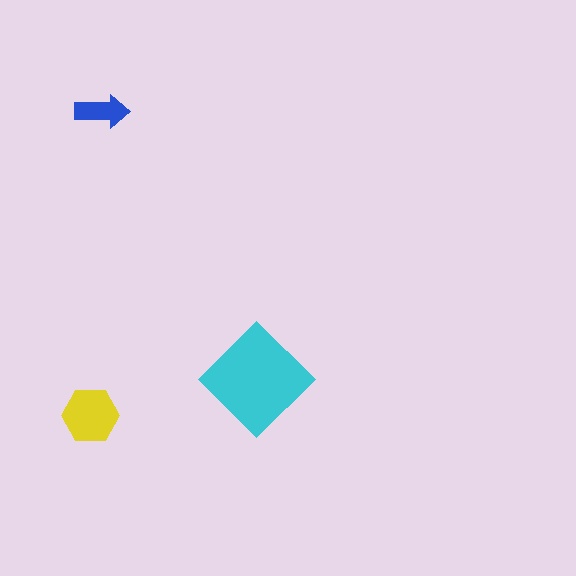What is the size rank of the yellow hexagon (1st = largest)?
2nd.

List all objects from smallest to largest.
The blue arrow, the yellow hexagon, the cyan diamond.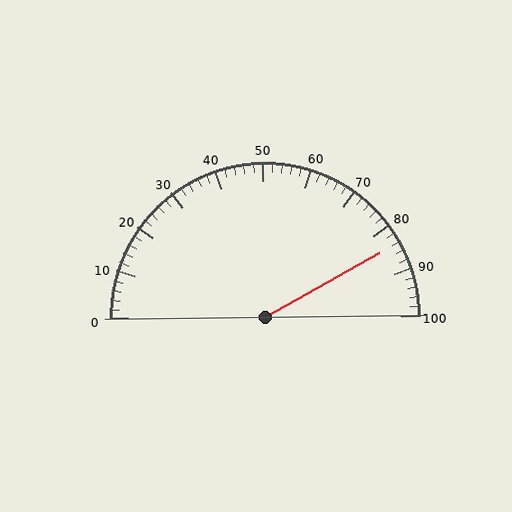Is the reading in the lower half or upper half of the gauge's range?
The reading is in the upper half of the range (0 to 100).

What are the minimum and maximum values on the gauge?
The gauge ranges from 0 to 100.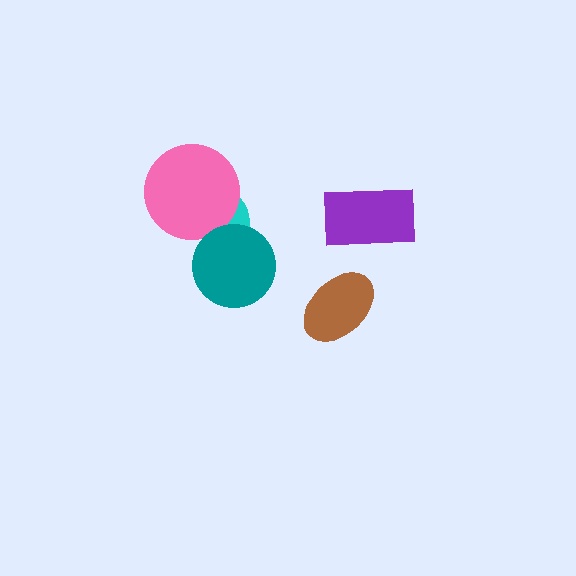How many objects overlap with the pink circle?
1 object overlaps with the pink circle.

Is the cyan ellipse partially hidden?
Yes, it is partially covered by another shape.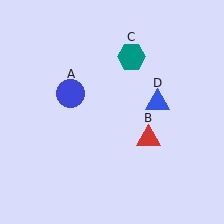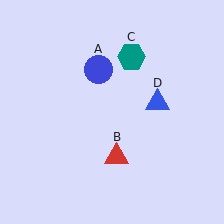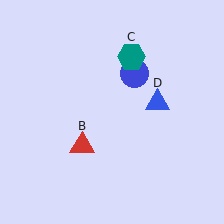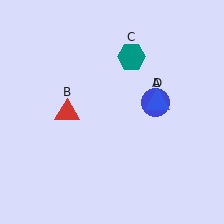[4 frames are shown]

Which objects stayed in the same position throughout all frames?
Teal hexagon (object C) and blue triangle (object D) remained stationary.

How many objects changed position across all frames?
2 objects changed position: blue circle (object A), red triangle (object B).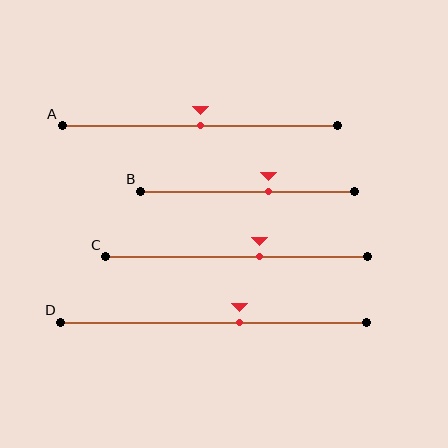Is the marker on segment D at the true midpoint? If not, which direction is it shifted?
No, the marker on segment D is shifted to the right by about 8% of the segment length.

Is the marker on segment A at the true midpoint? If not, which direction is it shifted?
Yes, the marker on segment A is at the true midpoint.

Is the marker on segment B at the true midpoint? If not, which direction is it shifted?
No, the marker on segment B is shifted to the right by about 10% of the segment length.